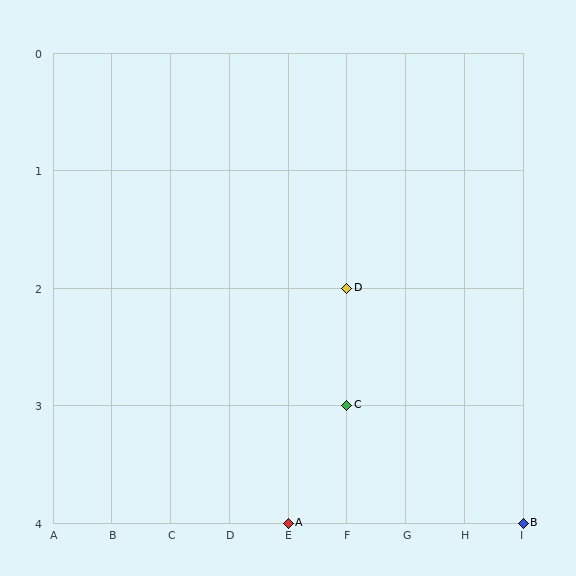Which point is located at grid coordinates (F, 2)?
Point D is at (F, 2).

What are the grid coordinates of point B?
Point B is at grid coordinates (I, 4).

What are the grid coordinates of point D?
Point D is at grid coordinates (F, 2).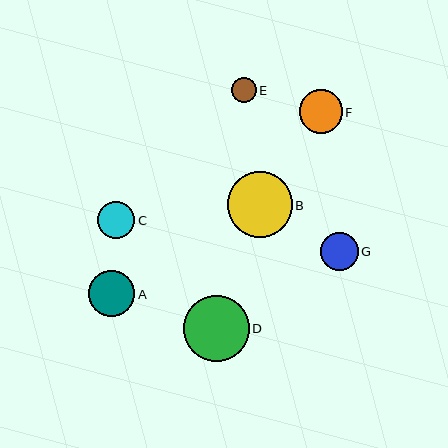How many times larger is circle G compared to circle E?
Circle G is approximately 1.5 times the size of circle E.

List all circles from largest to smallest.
From largest to smallest: D, B, A, F, G, C, E.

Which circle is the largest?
Circle D is the largest with a size of approximately 66 pixels.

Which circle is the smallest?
Circle E is the smallest with a size of approximately 25 pixels.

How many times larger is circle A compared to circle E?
Circle A is approximately 1.8 times the size of circle E.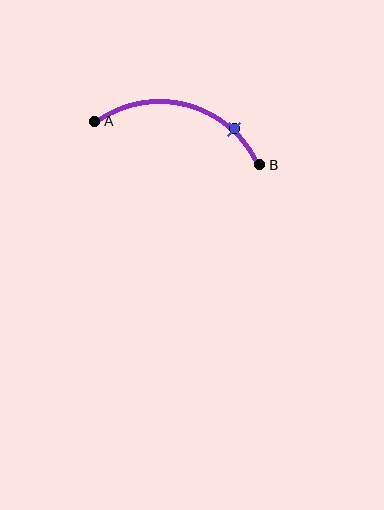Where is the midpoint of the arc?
The arc midpoint is the point on the curve farthest from the straight line joining A and B. It sits above that line.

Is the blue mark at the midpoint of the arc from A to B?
No. The blue mark lies on the arc but is closer to endpoint B. The arc midpoint would be at the point on the curve equidistant along the arc from both A and B.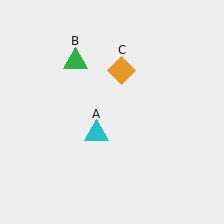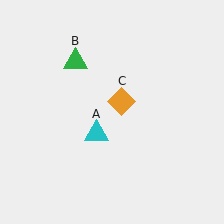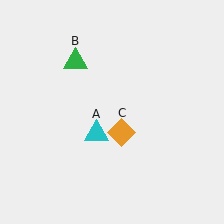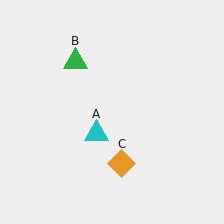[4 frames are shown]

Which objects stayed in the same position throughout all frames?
Cyan triangle (object A) and green triangle (object B) remained stationary.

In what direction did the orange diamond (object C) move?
The orange diamond (object C) moved down.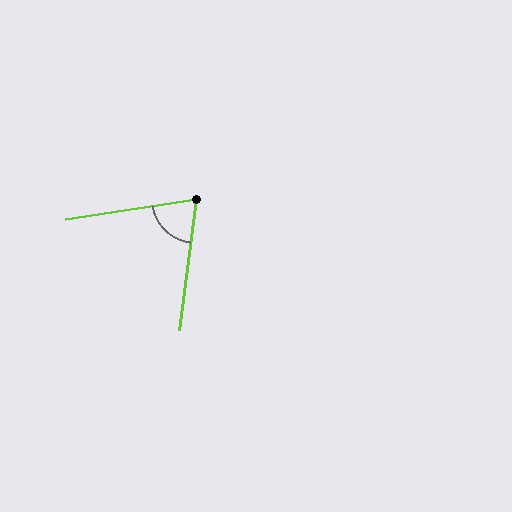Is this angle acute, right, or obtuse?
It is acute.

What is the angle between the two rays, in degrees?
Approximately 74 degrees.